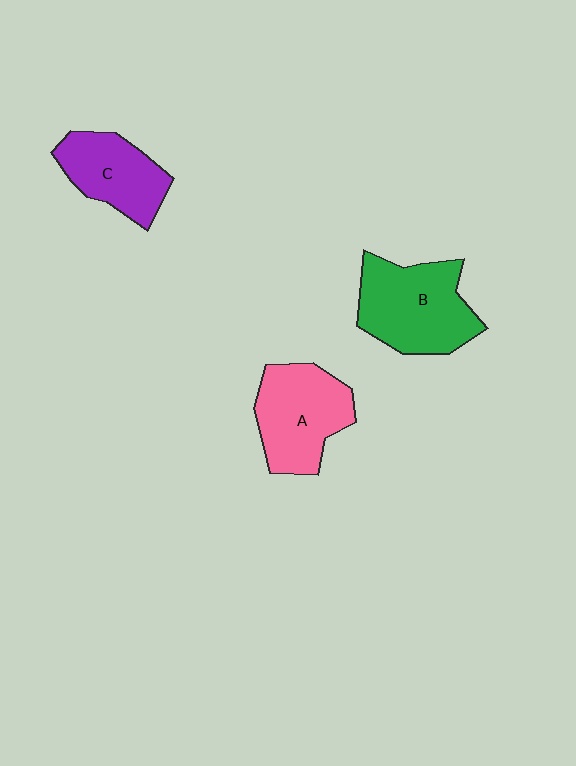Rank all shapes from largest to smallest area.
From largest to smallest: B (green), A (pink), C (purple).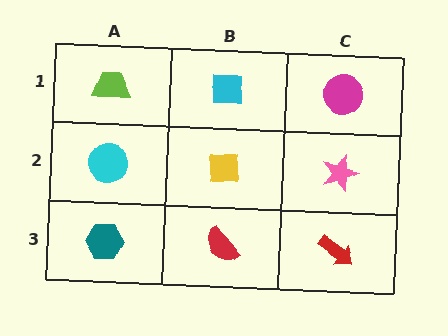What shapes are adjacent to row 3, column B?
A yellow square (row 2, column B), a teal hexagon (row 3, column A), a red arrow (row 3, column C).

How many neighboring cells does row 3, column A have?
2.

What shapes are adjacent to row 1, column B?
A yellow square (row 2, column B), a lime trapezoid (row 1, column A), a magenta circle (row 1, column C).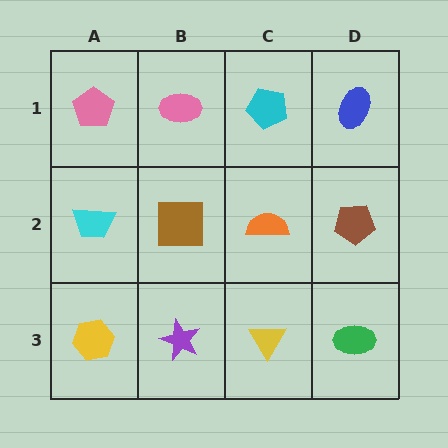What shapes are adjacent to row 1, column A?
A cyan trapezoid (row 2, column A), a pink ellipse (row 1, column B).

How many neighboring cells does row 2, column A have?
3.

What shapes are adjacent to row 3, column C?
An orange semicircle (row 2, column C), a purple star (row 3, column B), a green ellipse (row 3, column D).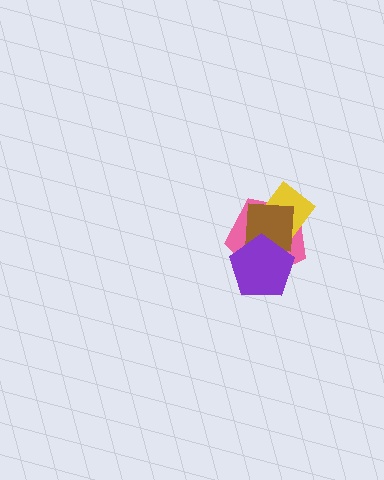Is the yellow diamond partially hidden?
Yes, it is partially covered by another shape.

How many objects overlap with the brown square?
3 objects overlap with the brown square.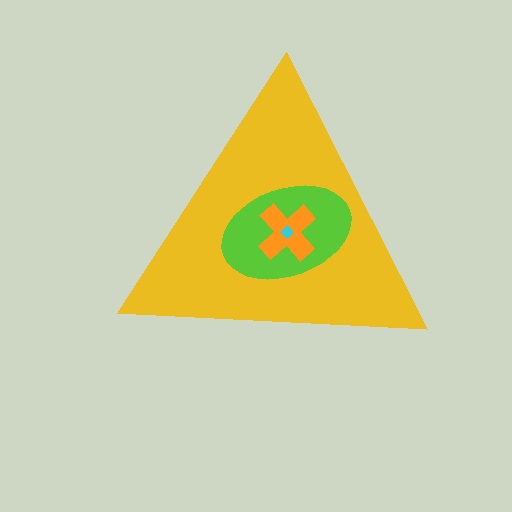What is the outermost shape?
The yellow triangle.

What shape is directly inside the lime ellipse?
The orange cross.